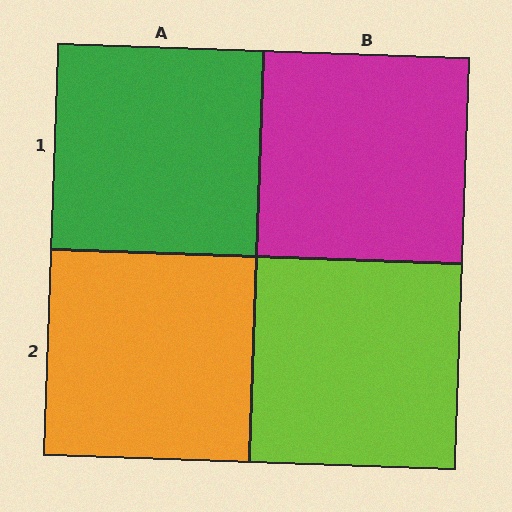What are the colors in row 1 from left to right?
Green, magenta.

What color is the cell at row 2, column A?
Orange.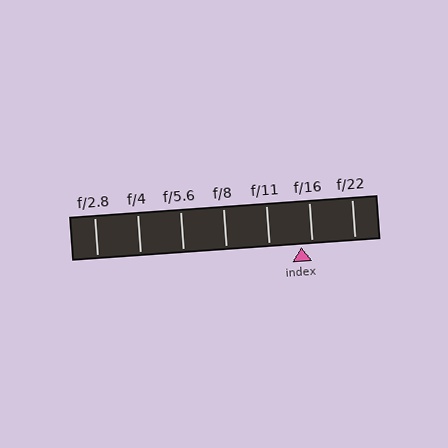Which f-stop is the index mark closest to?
The index mark is closest to f/16.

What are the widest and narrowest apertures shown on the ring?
The widest aperture shown is f/2.8 and the narrowest is f/22.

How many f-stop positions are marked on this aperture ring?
There are 7 f-stop positions marked.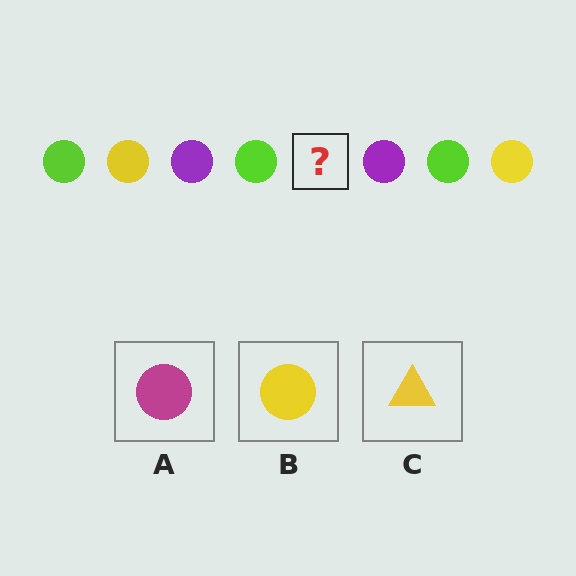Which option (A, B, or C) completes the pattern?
B.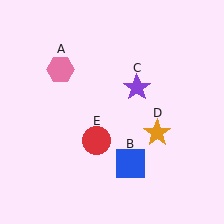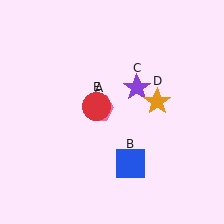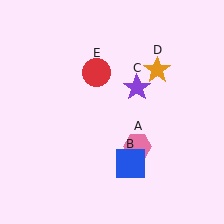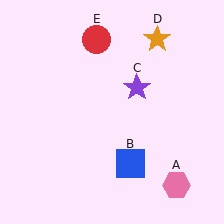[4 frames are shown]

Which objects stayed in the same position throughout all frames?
Blue square (object B) and purple star (object C) remained stationary.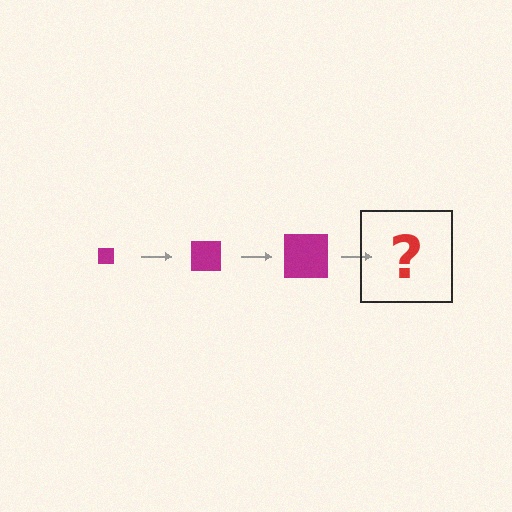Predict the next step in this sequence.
The next step is a magenta square, larger than the previous one.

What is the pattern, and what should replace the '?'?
The pattern is that the square gets progressively larger each step. The '?' should be a magenta square, larger than the previous one.